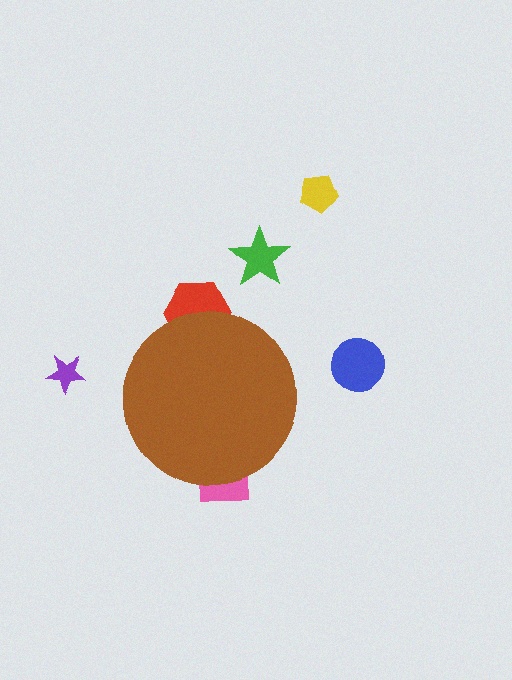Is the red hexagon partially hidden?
Yes, the red hexagon is partially hidden behind the brown circle.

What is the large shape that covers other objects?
A brown circle.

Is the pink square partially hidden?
Yes, the pink square is partially hidden behind the brown circle.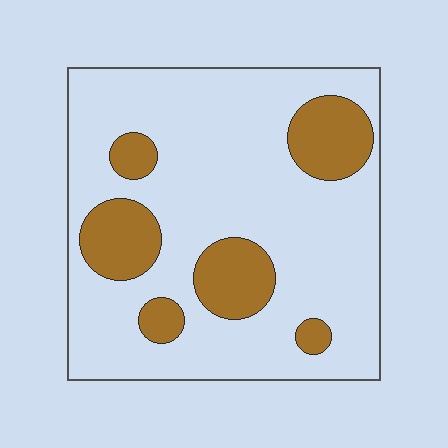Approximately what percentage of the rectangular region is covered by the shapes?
Approximately 20%.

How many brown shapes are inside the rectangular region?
6.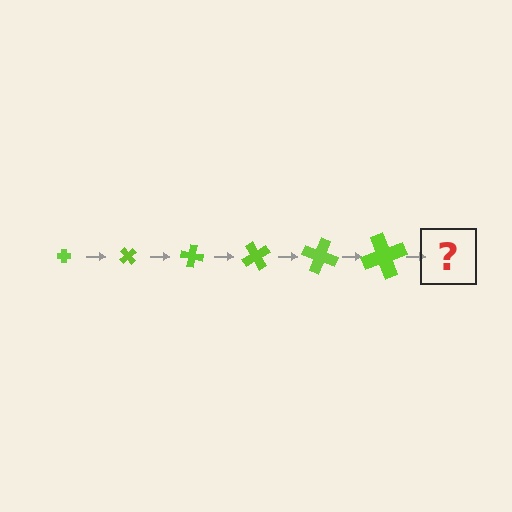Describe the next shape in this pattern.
It should be a cross, larger than the previous one and rotated 300 degrees from the start.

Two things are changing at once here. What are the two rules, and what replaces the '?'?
The two rules are that the cross grows larger each step and it rotates 50 degrees each step. The '?' should be a cross, larger than the previous one and rotated 300 degrees from the start.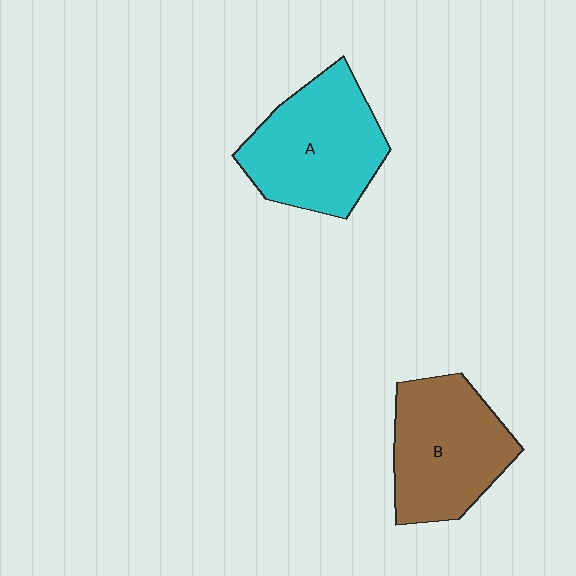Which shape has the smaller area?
Shape B (brown).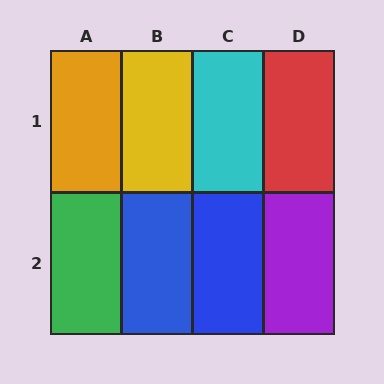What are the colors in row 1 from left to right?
Orange, yellow, cyan, red.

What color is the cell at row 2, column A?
Green.